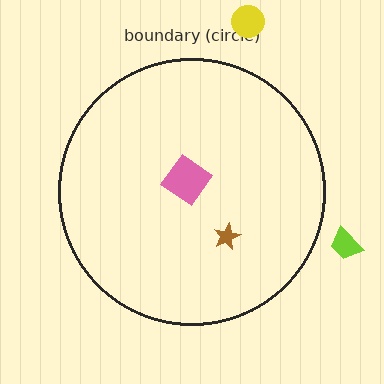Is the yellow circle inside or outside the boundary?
Outside.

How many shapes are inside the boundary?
2 inside, 2 outside.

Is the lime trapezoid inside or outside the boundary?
Outside.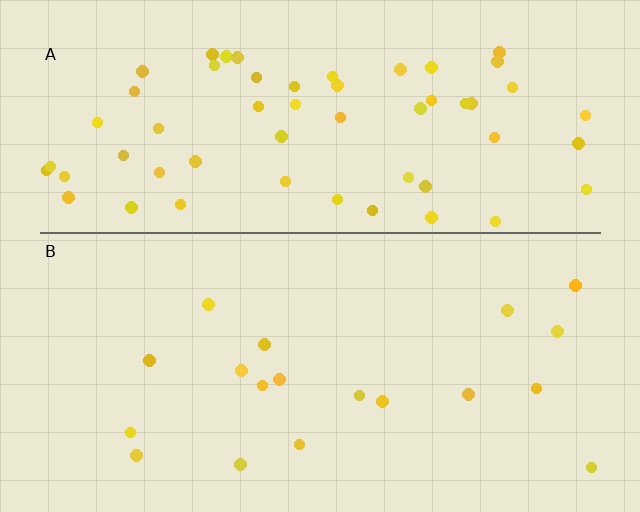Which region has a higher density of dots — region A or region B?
A (the top).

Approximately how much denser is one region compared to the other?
Approximately 3.1× — region A over region B.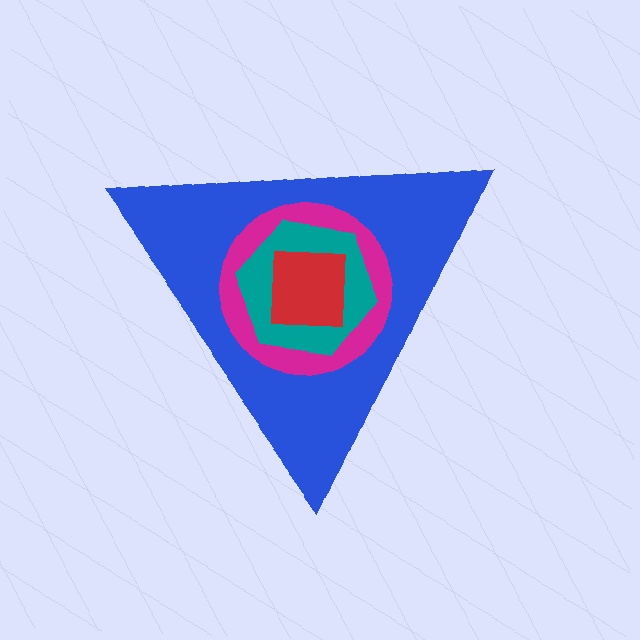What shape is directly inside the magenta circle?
The teal hexagon.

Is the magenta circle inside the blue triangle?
Yes.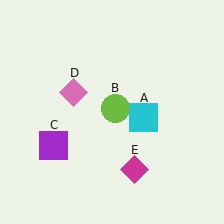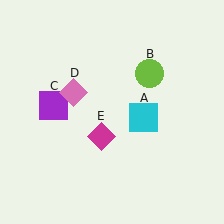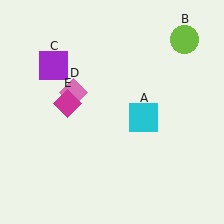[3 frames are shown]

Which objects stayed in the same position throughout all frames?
Cyan square (object A) and pink diamond (object D) remained stationary.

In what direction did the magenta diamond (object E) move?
The magenta diamond (object E) moved up and to the left.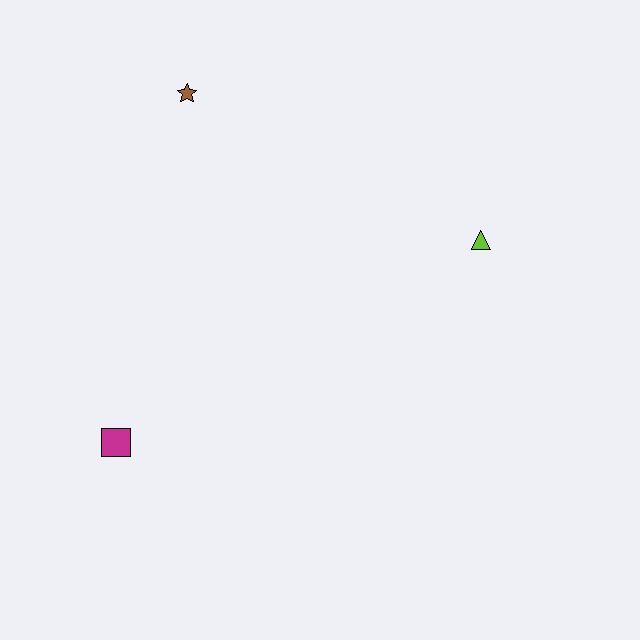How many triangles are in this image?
There is 1 triangle.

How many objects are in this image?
There are 3 objects.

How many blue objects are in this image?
There are no blue objects.